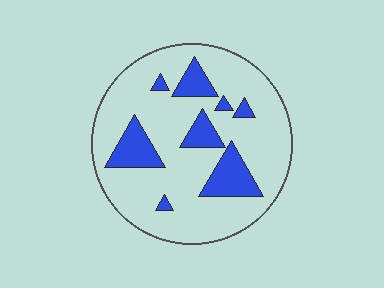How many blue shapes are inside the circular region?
8.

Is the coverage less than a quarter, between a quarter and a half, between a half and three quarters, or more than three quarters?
Less than a quarter.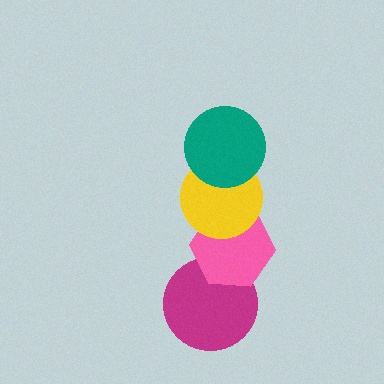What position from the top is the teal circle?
The teal circle is 1st from the top.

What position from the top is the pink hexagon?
The pink hexagon is 3rd from the top.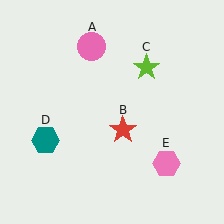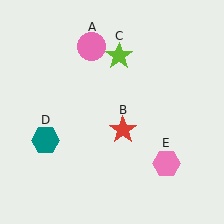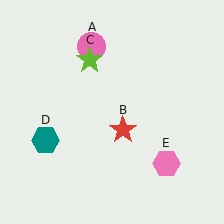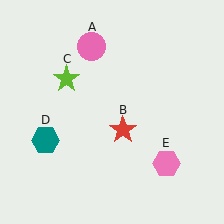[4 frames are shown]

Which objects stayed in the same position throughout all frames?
Pink circle (object A) and red star (object B) and teal hexagon (object D) and pink hexagon (object E) remained stationary.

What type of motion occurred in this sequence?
The lime star (object C) rotated counterclockwise around the center of the scene.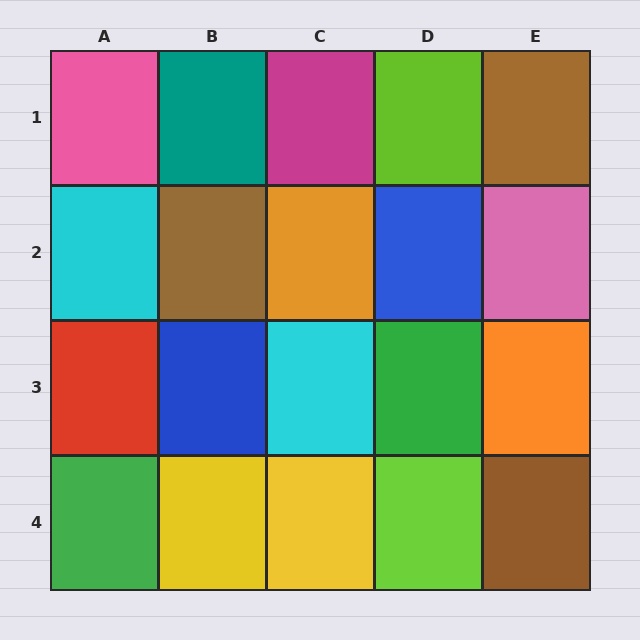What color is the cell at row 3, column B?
Blue.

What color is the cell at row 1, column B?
Teal.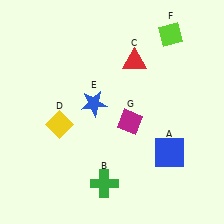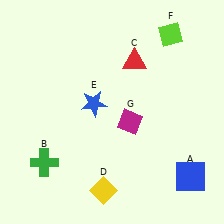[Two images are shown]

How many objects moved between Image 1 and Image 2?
3 objects moved between the two images.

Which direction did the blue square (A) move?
The blue square (A) moved down.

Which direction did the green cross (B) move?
The green cross (B) moved left.